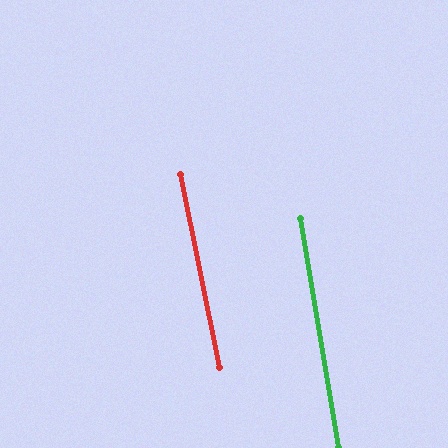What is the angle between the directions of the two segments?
Approximately 2 degrees.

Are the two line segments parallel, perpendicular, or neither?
Parallel — their directions differ by only 1.9°.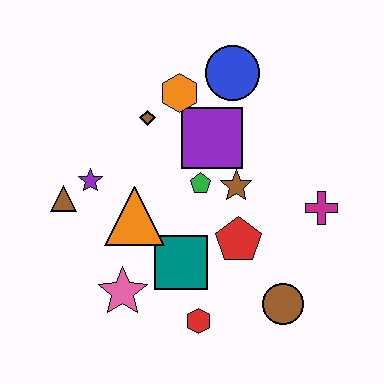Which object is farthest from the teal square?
The blue circle is farthest from the teal square.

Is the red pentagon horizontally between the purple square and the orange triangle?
No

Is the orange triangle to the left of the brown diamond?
Yes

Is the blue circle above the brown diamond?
Yes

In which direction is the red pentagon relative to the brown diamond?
The red pentagon is below the brown diamond.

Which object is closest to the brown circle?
The red pentagon is closest to the brown circle.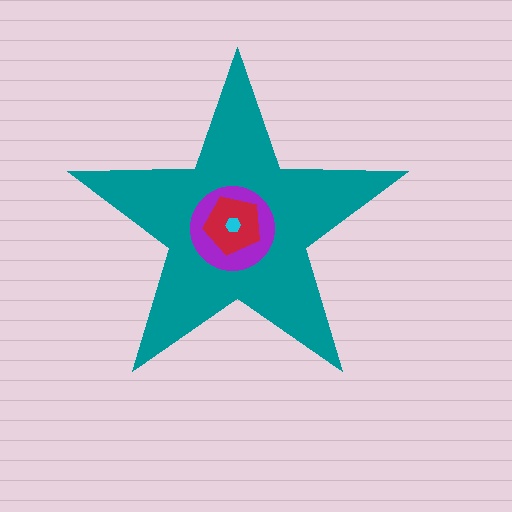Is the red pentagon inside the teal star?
Yes.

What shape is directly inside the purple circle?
The red pentagon.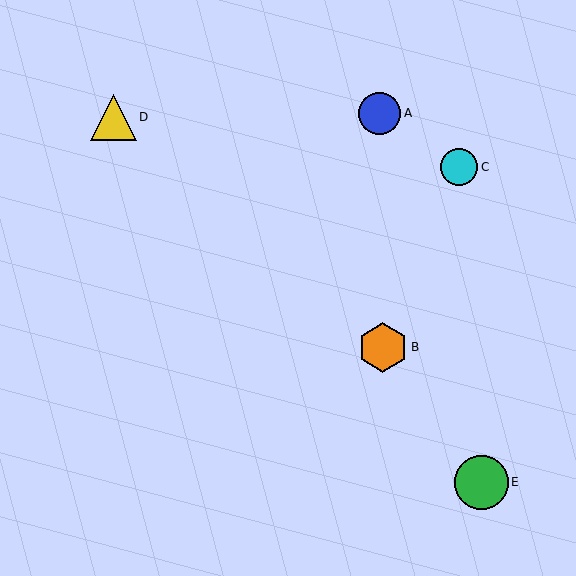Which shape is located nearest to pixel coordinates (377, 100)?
The blue circle (labeled A) at (380, 113) is nearest to that location.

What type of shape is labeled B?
Shape B is an orange hexagon.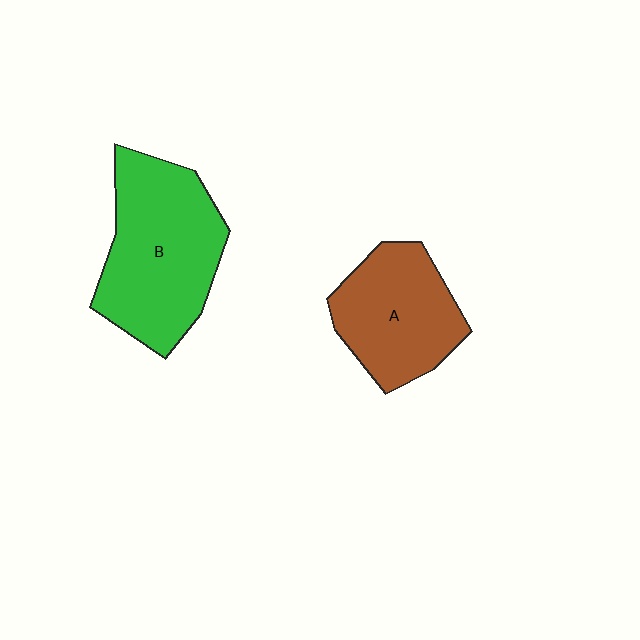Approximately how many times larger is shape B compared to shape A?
Approximately 1.4 times.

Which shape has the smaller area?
Shape A (brown).